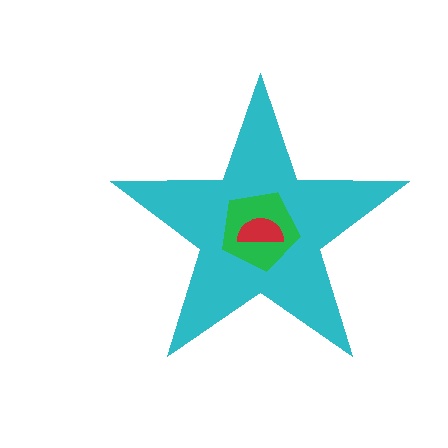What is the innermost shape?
The red semicircle.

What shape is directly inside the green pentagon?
The red semicircle.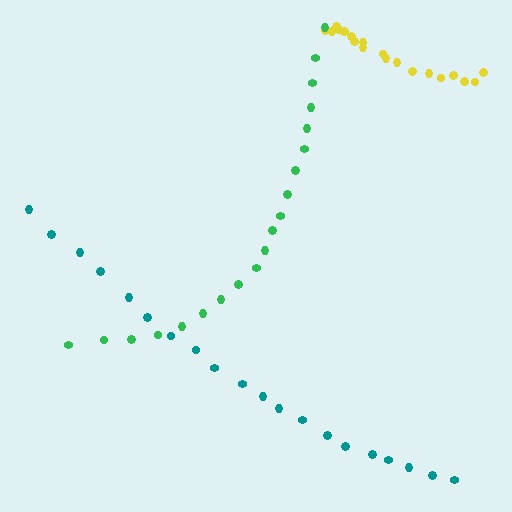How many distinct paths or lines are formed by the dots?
There are 3 distinct paths.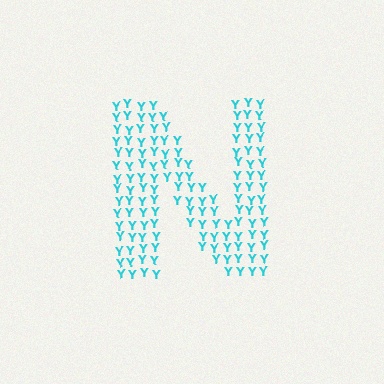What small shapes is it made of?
It is made of small letter Y's.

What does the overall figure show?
The overall figure shows the letter N.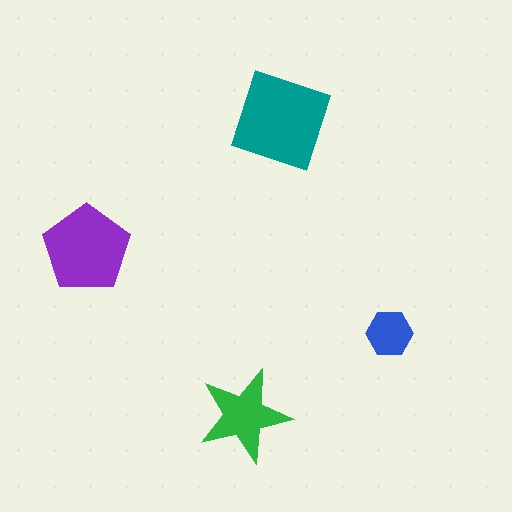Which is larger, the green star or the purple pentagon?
The purple pentagon.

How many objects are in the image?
There are 4 objects in the image.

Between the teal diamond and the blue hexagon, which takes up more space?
The teal diamond.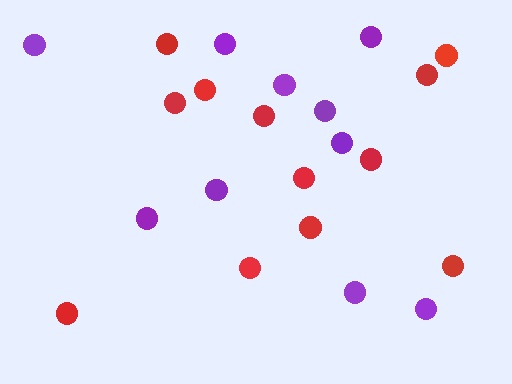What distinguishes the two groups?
There are 2 groups: one group of purple circles (10) and one group of red circles (12).